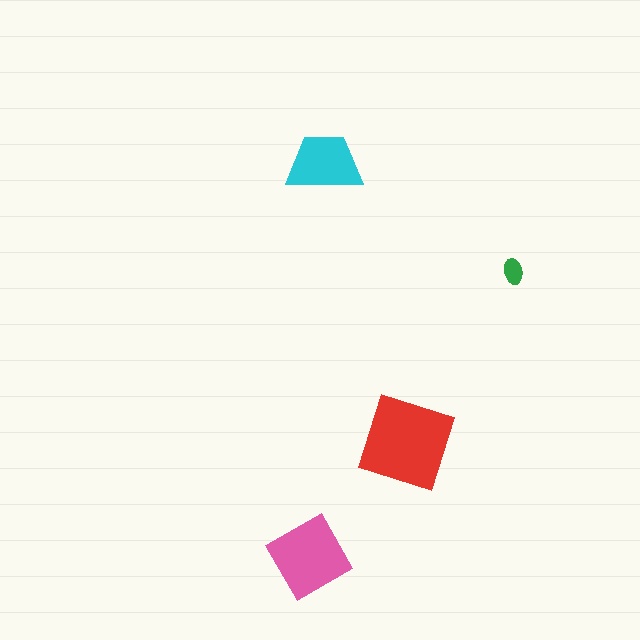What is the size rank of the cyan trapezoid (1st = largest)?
3rd.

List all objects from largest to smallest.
The red square, the pink diamond, the cyan trapezoid, the green ellipse.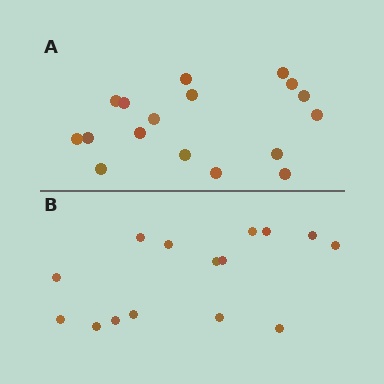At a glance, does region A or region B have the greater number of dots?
Region A (the top region) has more dots.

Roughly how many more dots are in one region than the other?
Region A has just a few more — roughly 2 or 3 more dots than region B.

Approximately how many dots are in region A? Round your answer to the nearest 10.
About 20 dots. (The exact count is 17, which rounds to 20.)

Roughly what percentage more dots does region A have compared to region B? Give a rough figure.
About 15% more.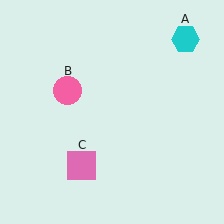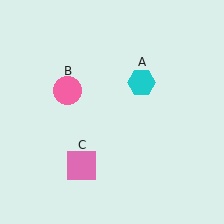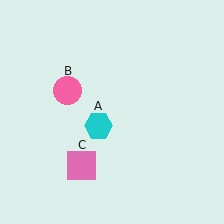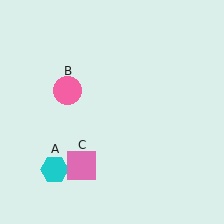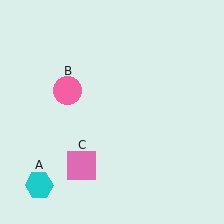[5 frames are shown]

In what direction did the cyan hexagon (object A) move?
The cyan hexagon (object A) moved down and to the left.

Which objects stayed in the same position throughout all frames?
Pink circle (object B) and pink square (object C) remained stationary.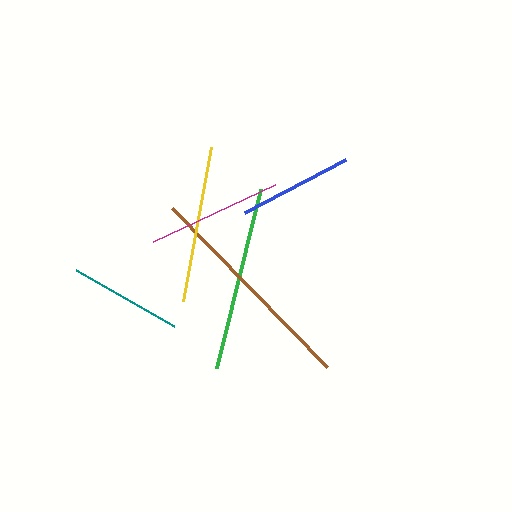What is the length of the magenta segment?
The magenta segment is approximately 134 pixels long.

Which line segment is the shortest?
The blue line is the shortest at approximately 114 pixels.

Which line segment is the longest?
The brown line is the longest at approximately 222 pixels.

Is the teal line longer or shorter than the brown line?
The brown line is longer than the teal line.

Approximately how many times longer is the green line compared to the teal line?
The green line is approximately 1.6 times the length of the teal line.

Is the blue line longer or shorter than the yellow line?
The yellow line is longer than the blue line.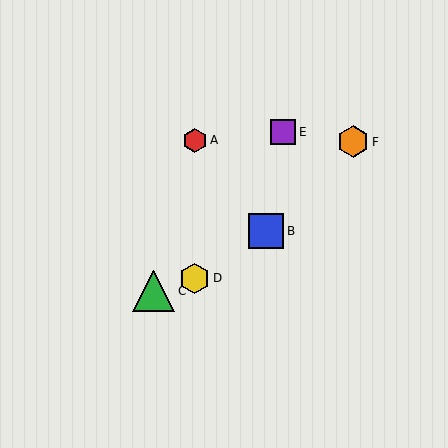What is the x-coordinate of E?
Object E is at x≈283.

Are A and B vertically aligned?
No, A is at x≈195 and B is at x≈266.